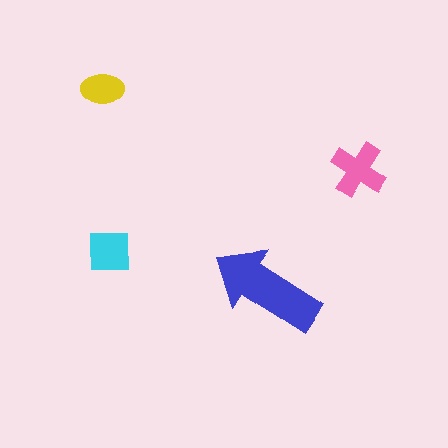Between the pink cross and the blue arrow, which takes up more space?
The blue arrow.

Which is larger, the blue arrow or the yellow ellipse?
The blue arrow.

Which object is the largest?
The blue arrow.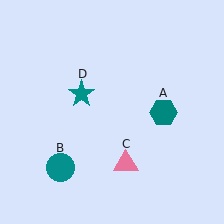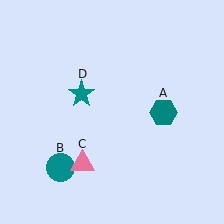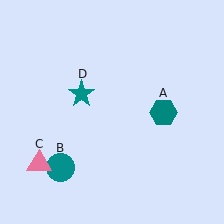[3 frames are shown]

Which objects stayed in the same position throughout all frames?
Teal hexagon (object A) and teal circle (object B) and teal star (object D) remained stationary.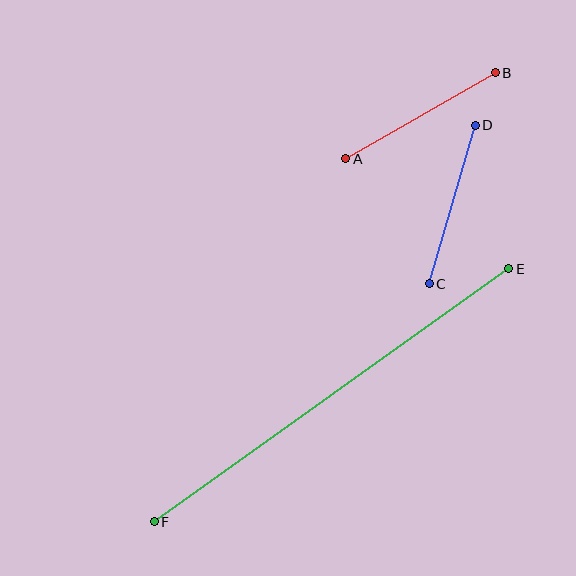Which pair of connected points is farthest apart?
Points E and F are farthest apart.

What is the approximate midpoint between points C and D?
The midpoint is at approximately (452, 205) pixels.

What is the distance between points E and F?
The distance is approximately 436 pixels.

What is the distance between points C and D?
The distance is approximately 165 pixels.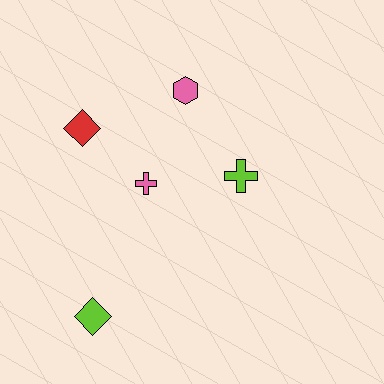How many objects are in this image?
There are 5 objects.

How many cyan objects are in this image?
There are no cyan objects.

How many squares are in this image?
There are no squares.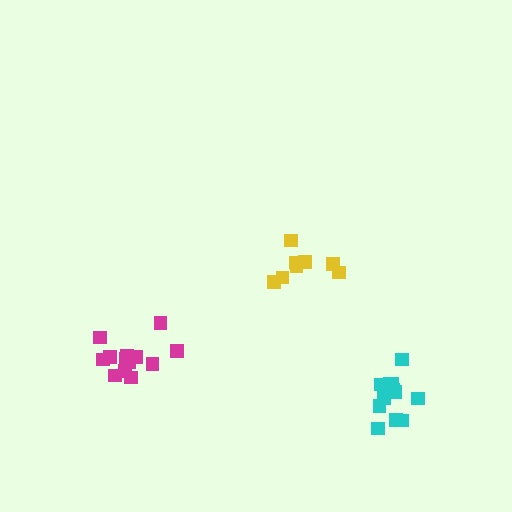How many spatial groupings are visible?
There are 3 spatial groupings.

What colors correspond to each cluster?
The clusters are colored: yellow, magenta, cyan.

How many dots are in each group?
Group 1: 8 dots, Group 2: 14 dots, Group 3: 12 dots (34 total).